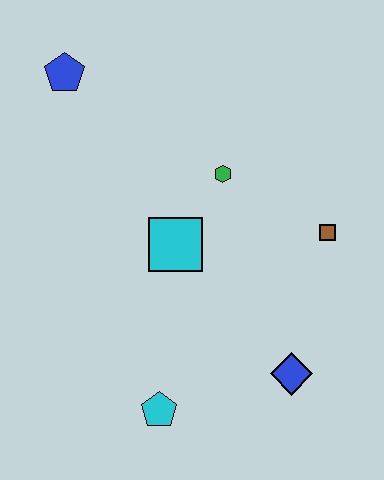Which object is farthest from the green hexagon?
The cyan pentagon is farthest from the green hexagon.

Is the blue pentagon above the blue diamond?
Yes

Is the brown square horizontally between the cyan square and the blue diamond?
No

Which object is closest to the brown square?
The green hexagon is closest to the brown square.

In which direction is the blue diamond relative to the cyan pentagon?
The blue diamond is to the right of the cyan pentagon.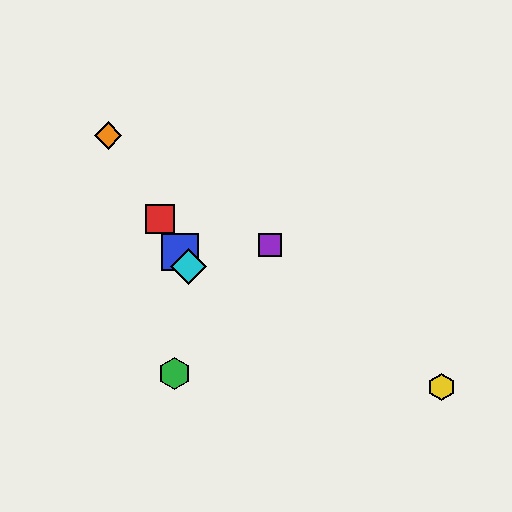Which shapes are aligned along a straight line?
The red square, the blue square, the orange diamond, the cyan diamond are aligned along a straight line.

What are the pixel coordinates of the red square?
The red square is at (160, 219).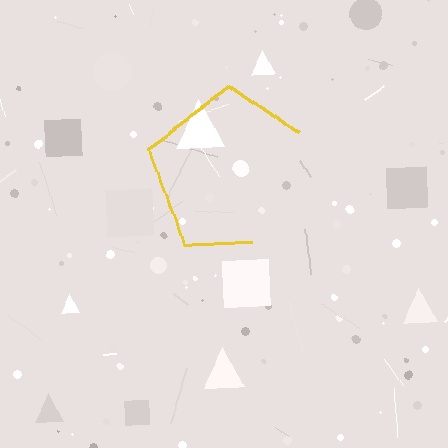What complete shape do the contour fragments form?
The contour fragments form a pentagon.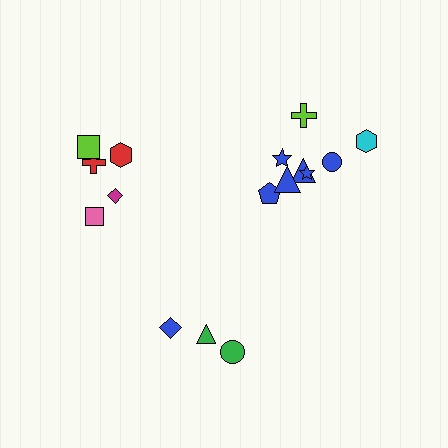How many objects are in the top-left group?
There are 5 objects.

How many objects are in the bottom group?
There are 3 objects.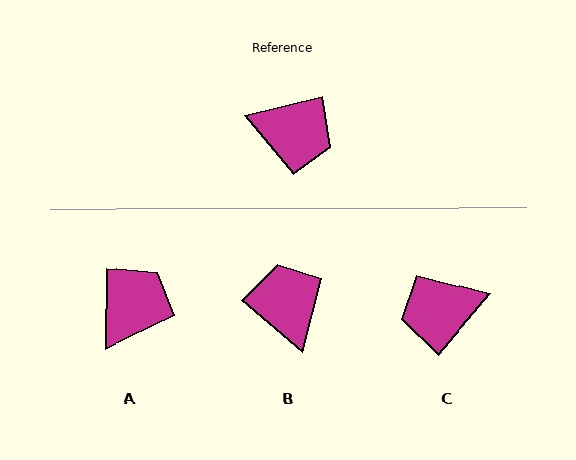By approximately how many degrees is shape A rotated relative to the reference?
Approximately 76 degrees counter-clockwise.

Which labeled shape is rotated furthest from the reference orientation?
C, about 144 degrees away.